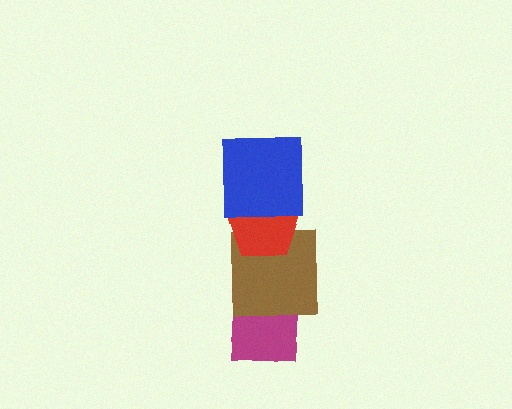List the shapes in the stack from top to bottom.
From top to bottom: the blue square, the red pentagon, the brown square, the magenta square.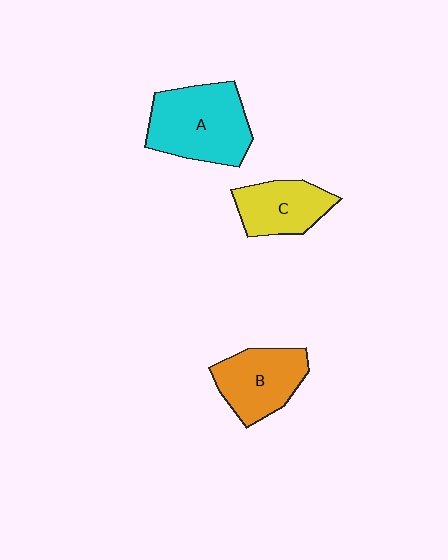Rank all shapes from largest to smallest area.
From largest to smallest: A (cyan), B (orange), C (yellow).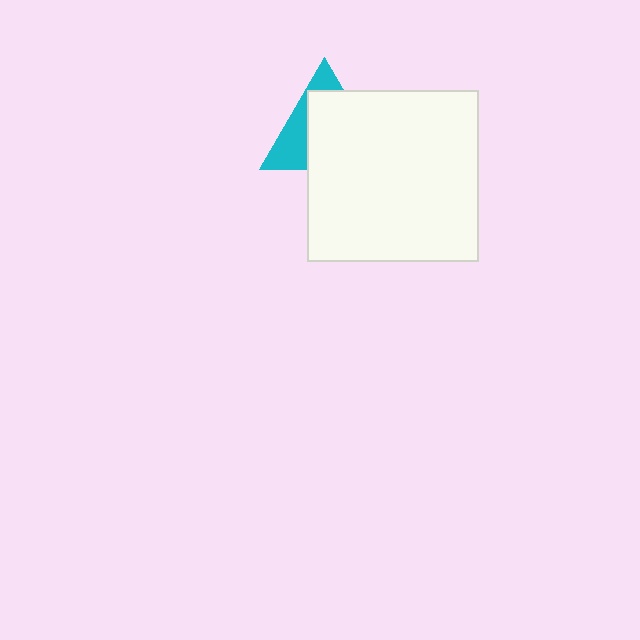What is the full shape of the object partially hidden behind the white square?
The partially hidden object is a cyan triangle.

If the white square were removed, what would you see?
You would see the complete cyan triangle.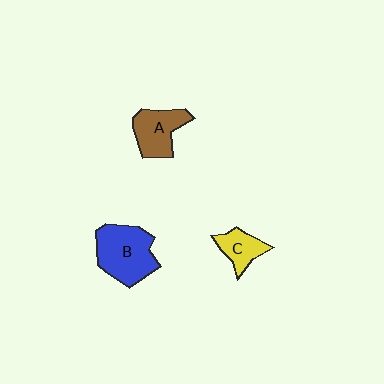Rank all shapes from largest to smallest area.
From largest to smallest: B (blue), A (brown), C (yellow).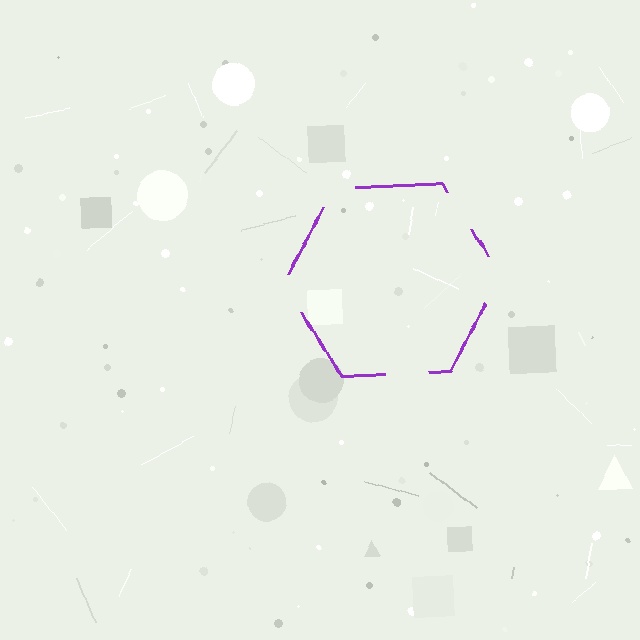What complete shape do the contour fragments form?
The contour fragments form a hexagon.